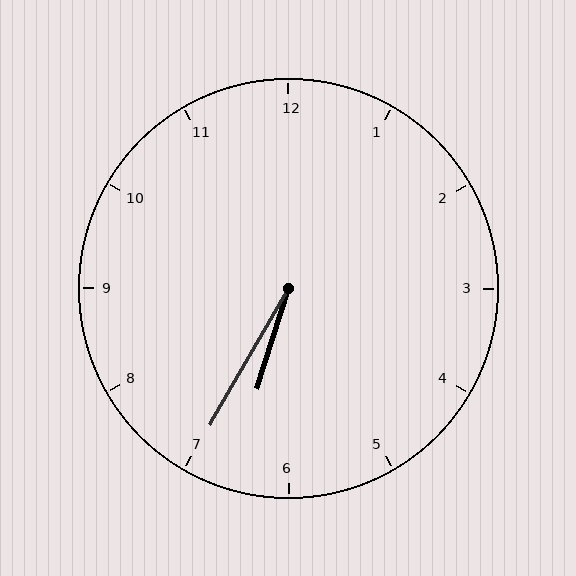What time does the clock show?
6:35.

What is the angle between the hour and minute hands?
Approximately 12 degrees.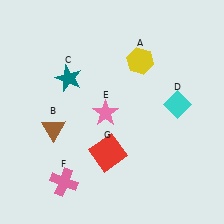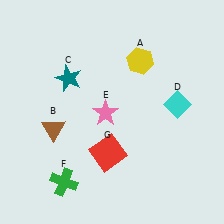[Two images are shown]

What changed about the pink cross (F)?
In Image 1, F is pink. In Image 2, it changed to green.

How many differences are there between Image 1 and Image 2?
There is 1 difference between the two images.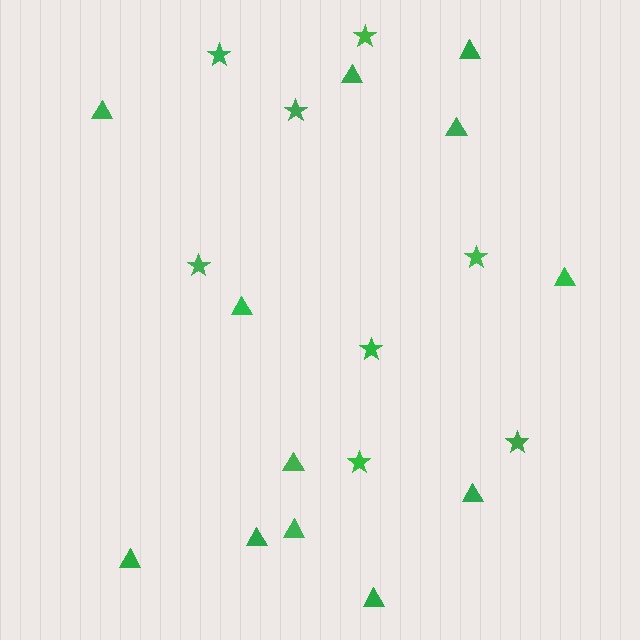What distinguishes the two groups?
There are 2 groups: one group of triangles (12) and one group of stars (8).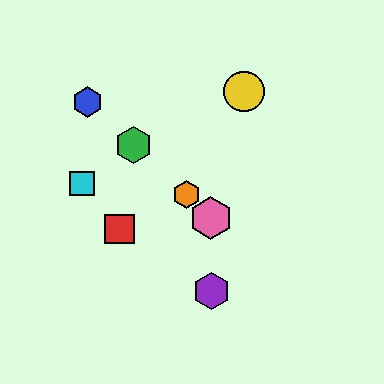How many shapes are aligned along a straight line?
4 shapes (the blue hexagon, the green hexagon, the orange hexagon, the pink hexagon) are aligned along a straight line.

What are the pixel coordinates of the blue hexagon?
The blue hexagon is at (88, 102).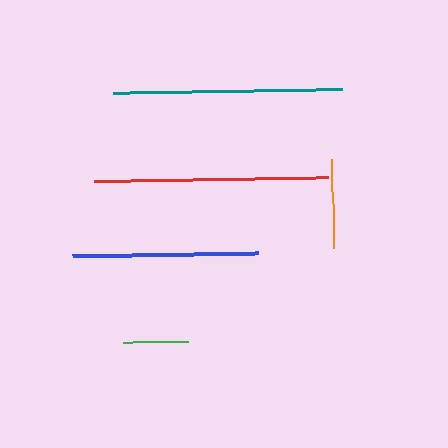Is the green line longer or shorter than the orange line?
The orange line is longer than the green line.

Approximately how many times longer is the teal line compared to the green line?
The teal line is approximately 3.5 times the length of the green line.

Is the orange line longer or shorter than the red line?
The red line is longer than the orange line.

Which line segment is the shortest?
The green line is the shortest at approximately 65 pixels.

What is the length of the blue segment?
The blue segment is approximately 186 pixels long.